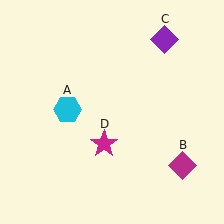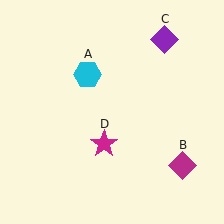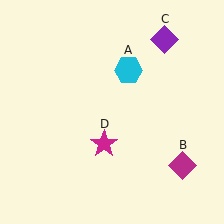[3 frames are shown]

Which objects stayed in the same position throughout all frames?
Magenta diamond (object B) and purple diamond (object C) and magenta star (object D) remained stationary.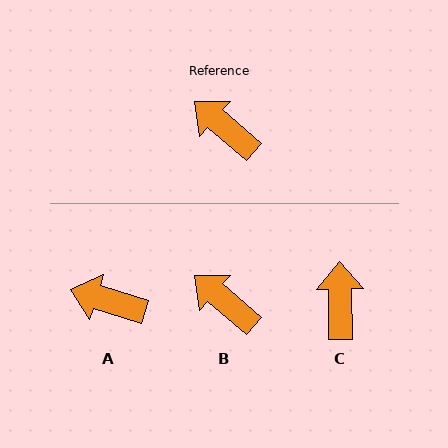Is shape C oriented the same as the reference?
No, it is off by about 49 degrees.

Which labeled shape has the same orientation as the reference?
B.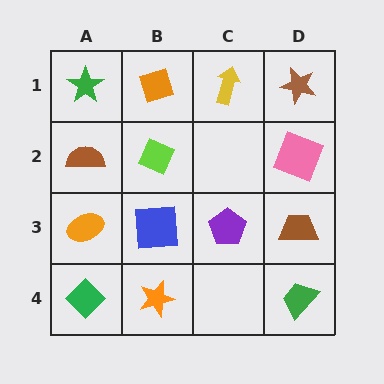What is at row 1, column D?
A brown star.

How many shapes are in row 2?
3 shapes.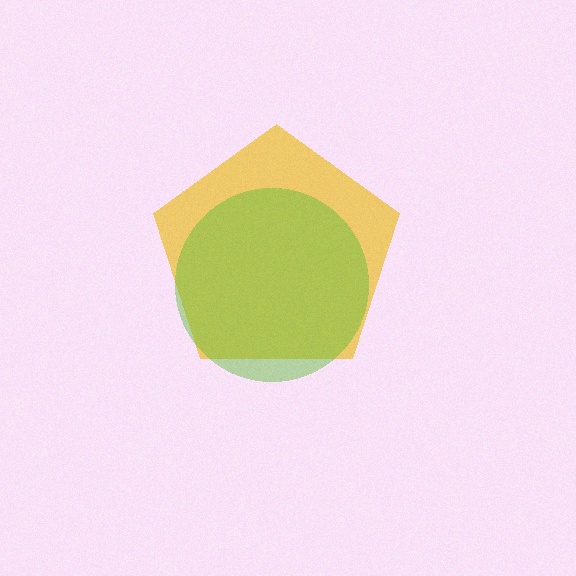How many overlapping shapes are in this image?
There are 2 overlapping shapes in the image.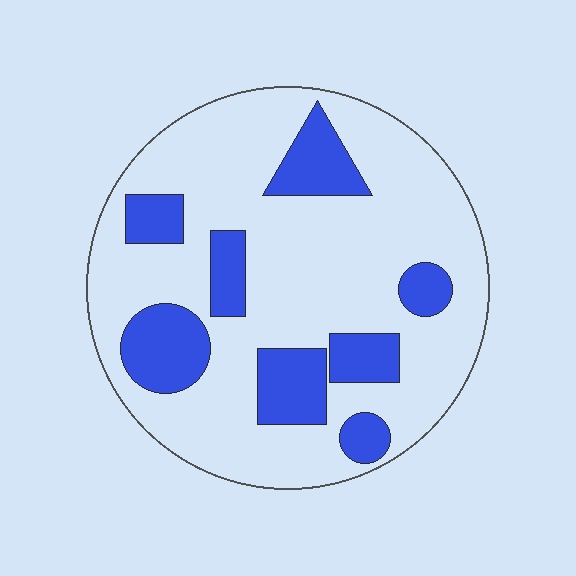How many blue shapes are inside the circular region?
8.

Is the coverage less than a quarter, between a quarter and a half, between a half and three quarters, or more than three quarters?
Less than a quarter.